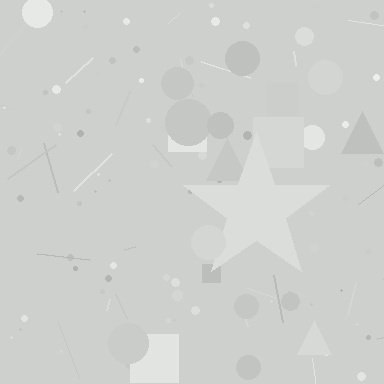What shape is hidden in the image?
A star is hidden in the image.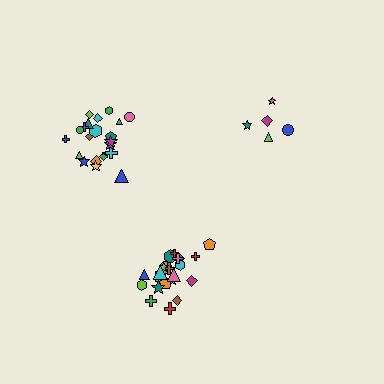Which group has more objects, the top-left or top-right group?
The top-left group.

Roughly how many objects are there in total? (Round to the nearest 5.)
Roughly 50 objects in total.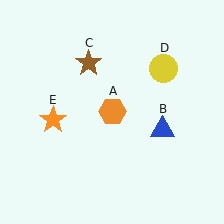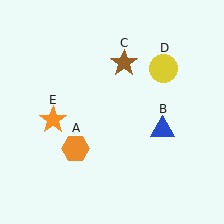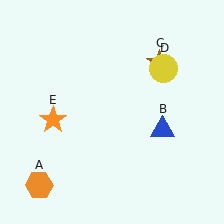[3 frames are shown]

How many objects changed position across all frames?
2 objects changed position: orange hexagon (object A), brown star (object C).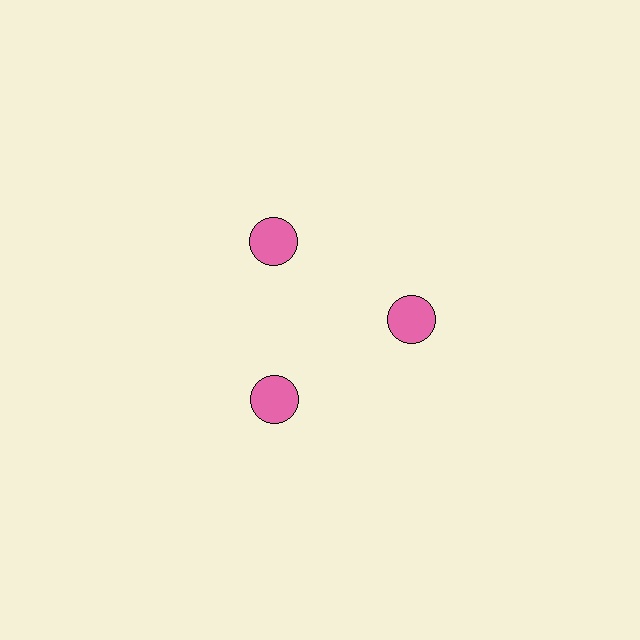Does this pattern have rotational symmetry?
Yes, this pattern has 3-fold rotational symmetry. It looks the same after rotating 120 degrees around the center.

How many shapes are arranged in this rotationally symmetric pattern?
There are 3 shapes, arranged in 3 groups of 1.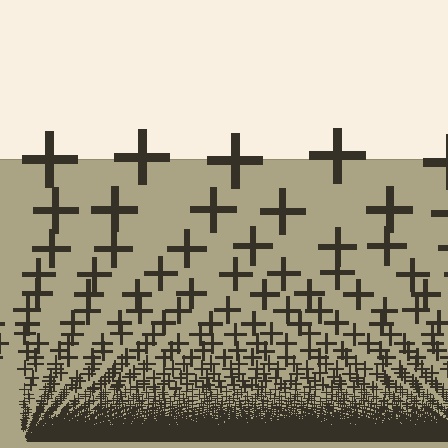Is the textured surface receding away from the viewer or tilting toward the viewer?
The surface appears to tilt toward the viewer. Texture elements get larger and sparser toward the top.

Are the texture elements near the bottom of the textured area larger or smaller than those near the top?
Smaller. The gradient is inverted — elements near the bottom are smaller and denser.